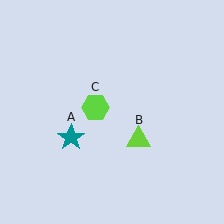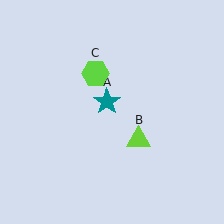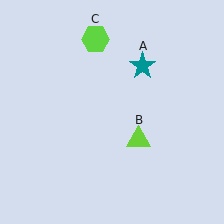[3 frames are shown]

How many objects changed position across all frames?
2 objects changed position: teal star (object A), lime hexagon (object C).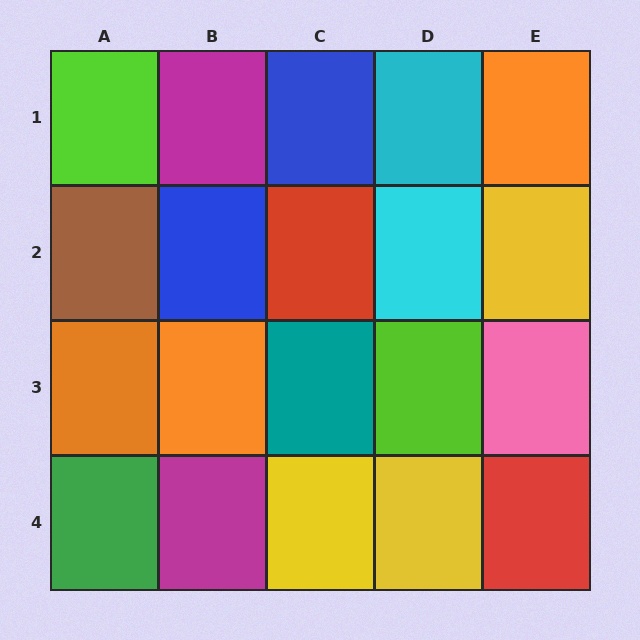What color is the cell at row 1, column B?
Magenta.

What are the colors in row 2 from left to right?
Brown, blue, red, cyan, yellow.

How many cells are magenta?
2 cells are magenta.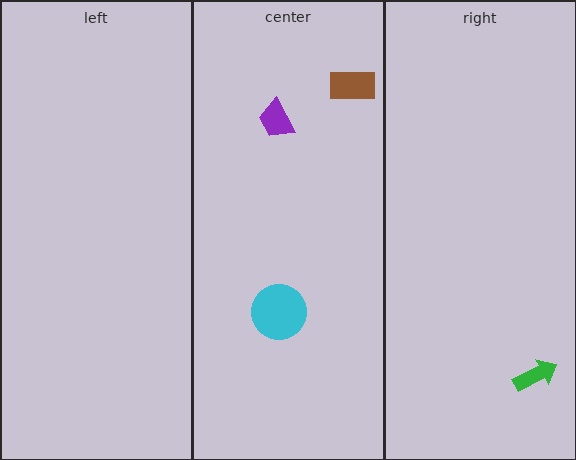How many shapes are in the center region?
3.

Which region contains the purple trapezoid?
The center region.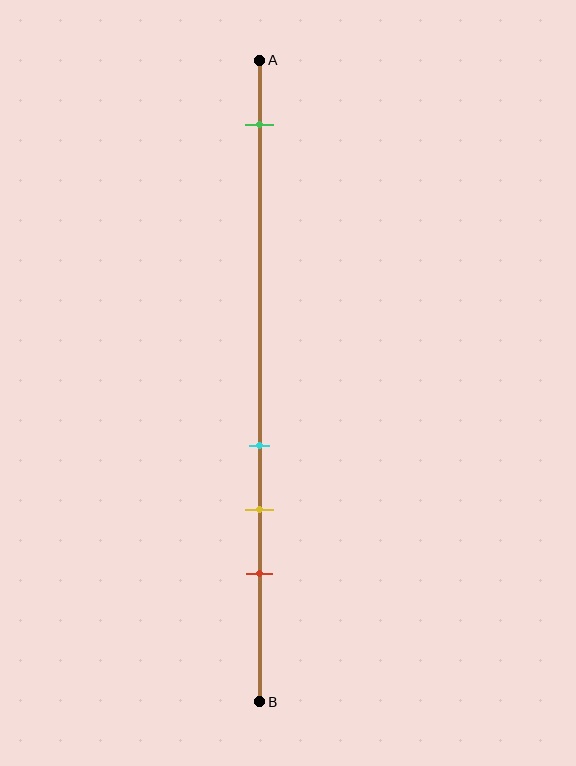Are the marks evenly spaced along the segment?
No, the marks are not evenly spaced.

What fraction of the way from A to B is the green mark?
The green mark is approximately 10% (0.1) of the way from A to B.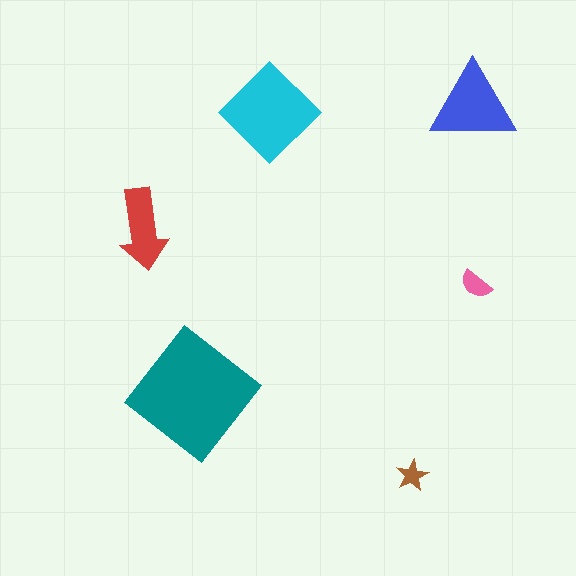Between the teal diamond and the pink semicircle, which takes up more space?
The teal diamond.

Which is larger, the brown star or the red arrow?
The red arrow.